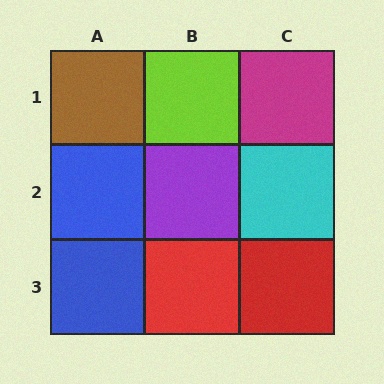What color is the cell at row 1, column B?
Lime.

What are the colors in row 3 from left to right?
Blue, red, red.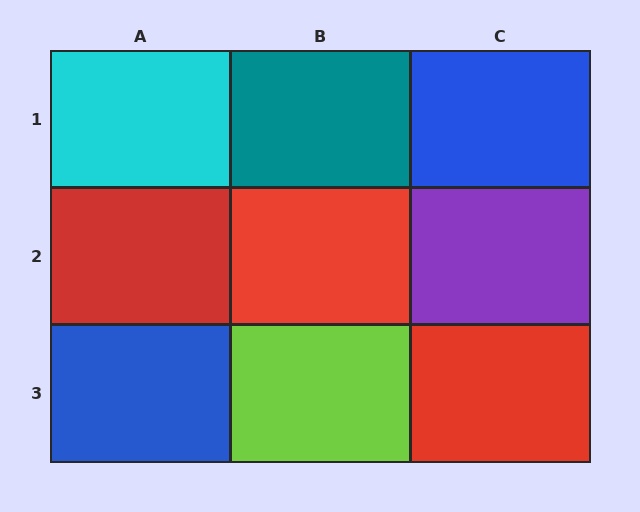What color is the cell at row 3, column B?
Lime.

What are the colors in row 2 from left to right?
Red, red, purple.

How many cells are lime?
1 cell is lime.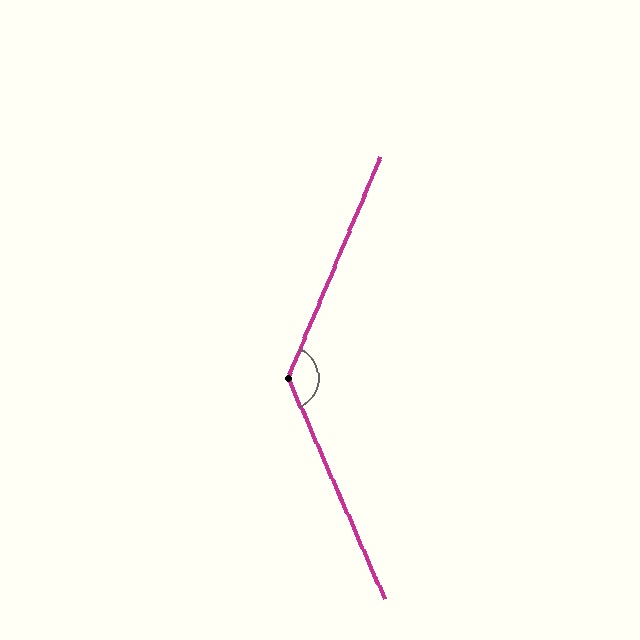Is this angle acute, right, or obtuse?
It is obtuse.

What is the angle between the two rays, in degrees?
Approximately 134 degrees.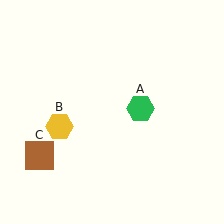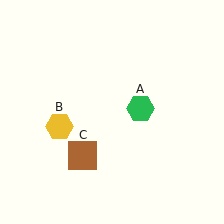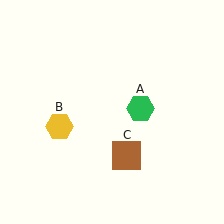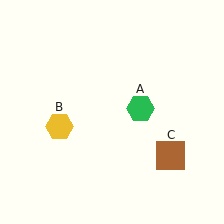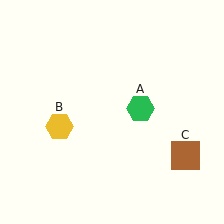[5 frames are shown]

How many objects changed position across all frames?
1 object changed position: brown square (object C).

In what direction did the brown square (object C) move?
The brown square (object C) moved right.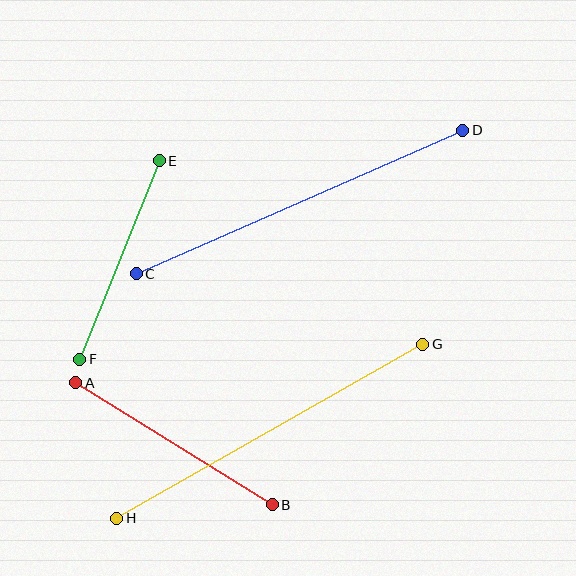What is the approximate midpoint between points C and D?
The midpoint is at approximately (300, 202) pixels.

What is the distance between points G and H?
The distance is approximately 352 pixels.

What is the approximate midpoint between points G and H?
The midpoint is at approximately (270, 431) pixels.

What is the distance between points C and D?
The distance is approximately 356 pixels.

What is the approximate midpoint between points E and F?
The midpoint is at approximately (120, 260) pixels.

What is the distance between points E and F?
The distance is approximately 214 pixels.